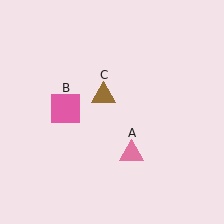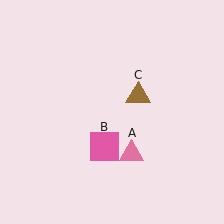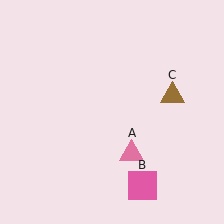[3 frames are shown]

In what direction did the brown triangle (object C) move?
The brown triangle (object C) moved right.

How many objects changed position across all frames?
2 objects changed position: pink square (object B), brown triangle (object C).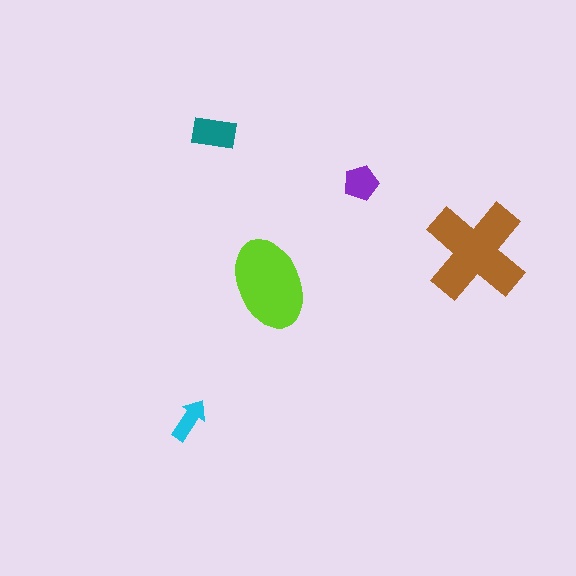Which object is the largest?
The brown cross.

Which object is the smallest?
The cyan arrow.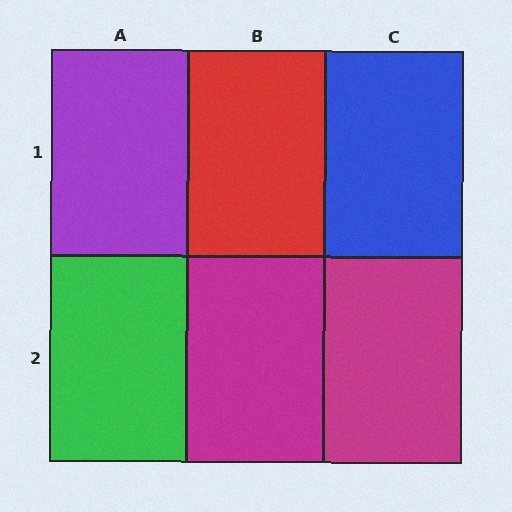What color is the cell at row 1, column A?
Purple.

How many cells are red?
1 cell is red.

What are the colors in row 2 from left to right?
Green, magenta, magenta.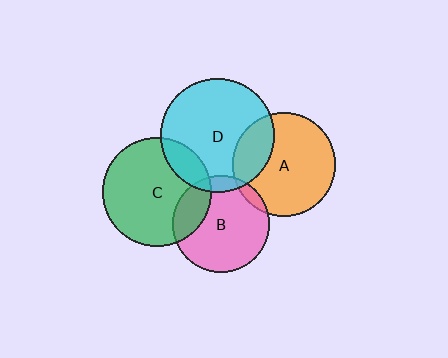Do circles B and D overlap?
Yes.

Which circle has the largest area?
Circle D (cyan).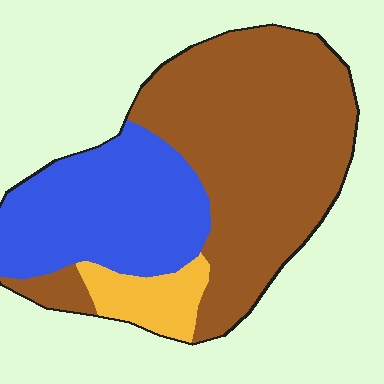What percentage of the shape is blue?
Blue takes up about one third (1/3) of the shape.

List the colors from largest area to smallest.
From largest to smallest: brown, blue, yellow.